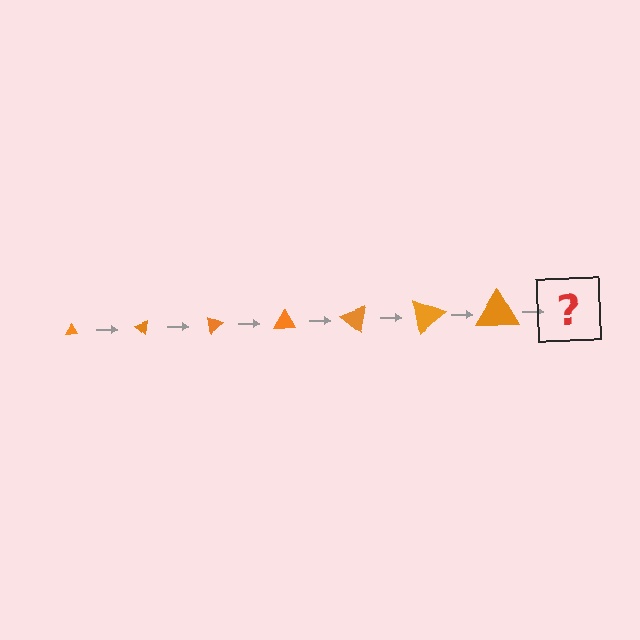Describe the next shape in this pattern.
It should be a triangle, larger than the previous one and rotated 280 degrees from the start.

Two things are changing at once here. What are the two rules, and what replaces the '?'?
The two rules are that the triangle grows larger each step and it rotates 40 degrees each step. The '?' should be a triangle, larger than the previous one and rotated 280 degrees from the start.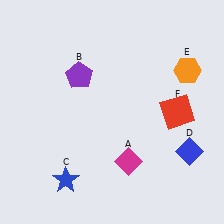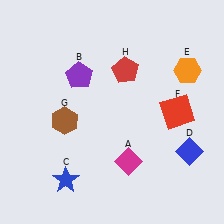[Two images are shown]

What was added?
A brown hexagon (G), a red pentagon (H) were added in Image 2.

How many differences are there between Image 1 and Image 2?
There are 2 differences between the two images.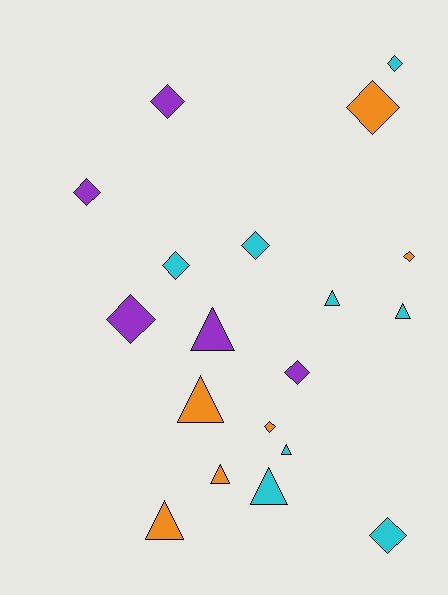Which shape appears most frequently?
Diamond, with 11 objects.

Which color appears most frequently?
Cyan, with 8 objects.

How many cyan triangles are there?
There are 4 cyan triangles.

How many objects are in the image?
There are 19 objects.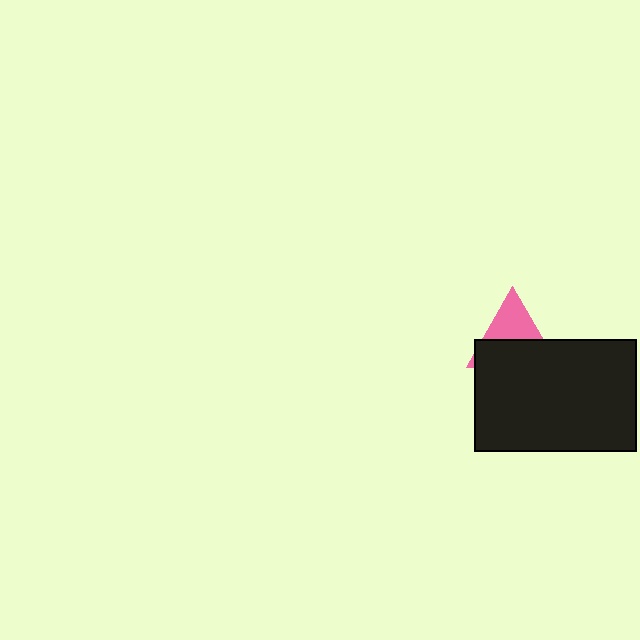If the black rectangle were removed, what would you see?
You would see the complete pink triangle.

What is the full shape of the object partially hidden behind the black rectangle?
The partially hidden object is a pink triangle.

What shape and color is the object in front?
The object in front is a black rectangle.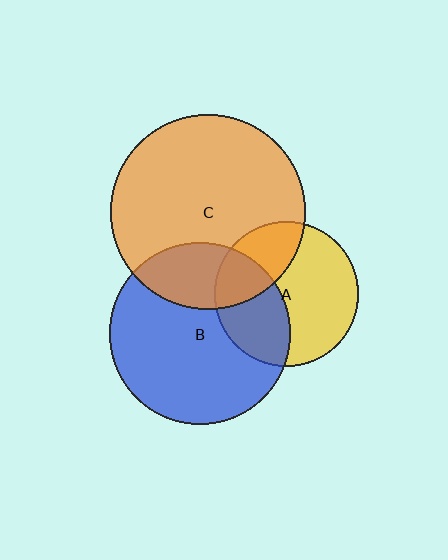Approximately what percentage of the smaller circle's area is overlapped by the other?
Approximately 30%.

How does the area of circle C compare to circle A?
Approximately 1.8 times.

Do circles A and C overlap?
Yes.